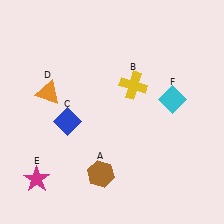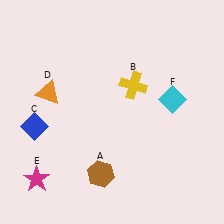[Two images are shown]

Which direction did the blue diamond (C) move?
The blue diamond (C) moved left.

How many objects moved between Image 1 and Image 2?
1 object moved between the two images.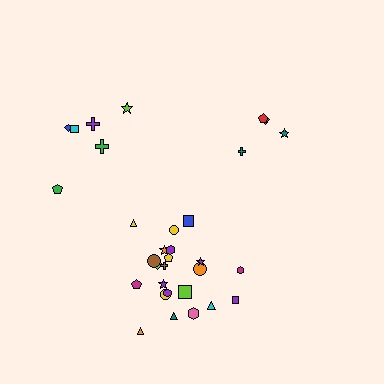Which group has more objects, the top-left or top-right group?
The top-left group.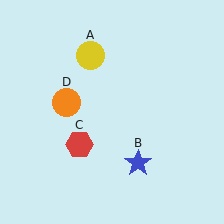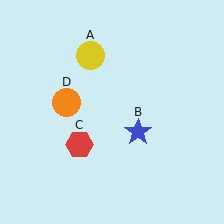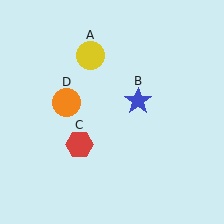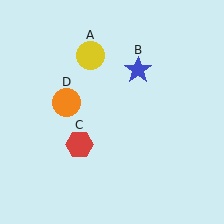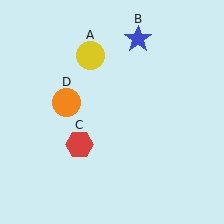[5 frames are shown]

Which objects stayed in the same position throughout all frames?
Yellow circle (object A) and red hexagon (object C) and orange circle (object D) remained stationary.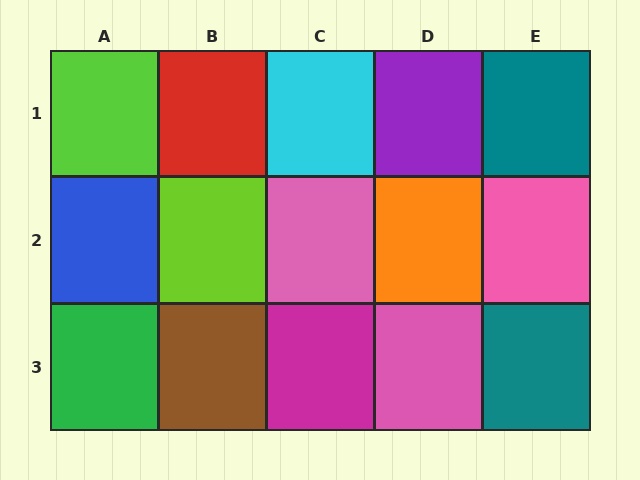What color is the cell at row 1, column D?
Purple.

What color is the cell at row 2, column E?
Pink.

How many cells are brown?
1 cell is brown.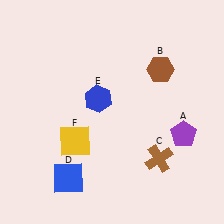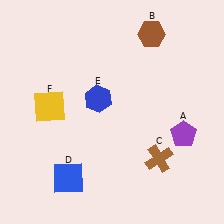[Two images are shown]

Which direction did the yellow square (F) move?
The yellow square (F) moved up.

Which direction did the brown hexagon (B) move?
The brown hexagon (B) moved up.